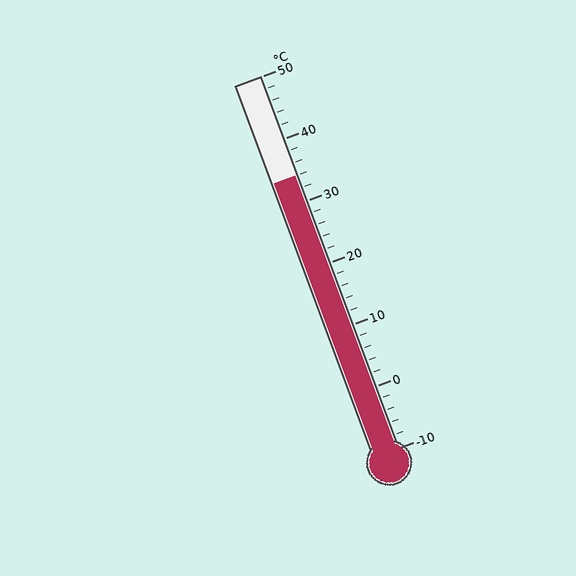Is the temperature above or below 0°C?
The temperature is above 0°C.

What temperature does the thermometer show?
The thermometer shows approximately 34°C.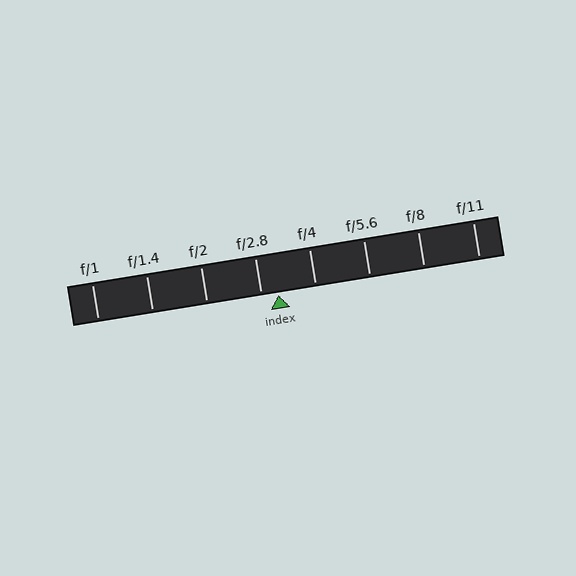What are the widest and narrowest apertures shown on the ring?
The widest aperture shown is f/1 and the narrowest is f/11.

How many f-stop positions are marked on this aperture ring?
There are 8 f-stop positions marked.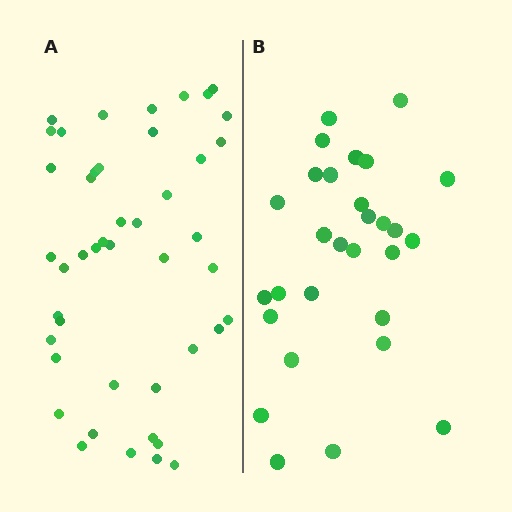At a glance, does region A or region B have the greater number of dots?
Region A (the left region) has more dots.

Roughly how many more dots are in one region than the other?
Region A has approximately 15 more dots than region B.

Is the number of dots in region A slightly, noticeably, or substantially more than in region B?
Region A has substantially more. The ratio is roughly 1.6 to 1.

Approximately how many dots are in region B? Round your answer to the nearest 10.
About 30 dots. (The exact count is 29, which rounds to 30.)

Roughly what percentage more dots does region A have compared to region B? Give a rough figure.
About 55% more.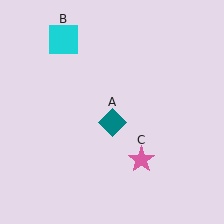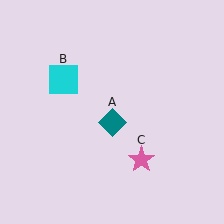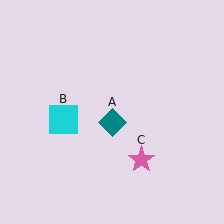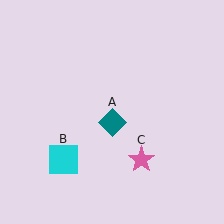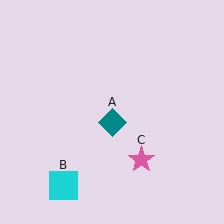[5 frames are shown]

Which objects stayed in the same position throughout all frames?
Teal diamond (object A) and pink star (object C) remained stationary.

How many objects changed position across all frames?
1 object changed position: cyan square (object B).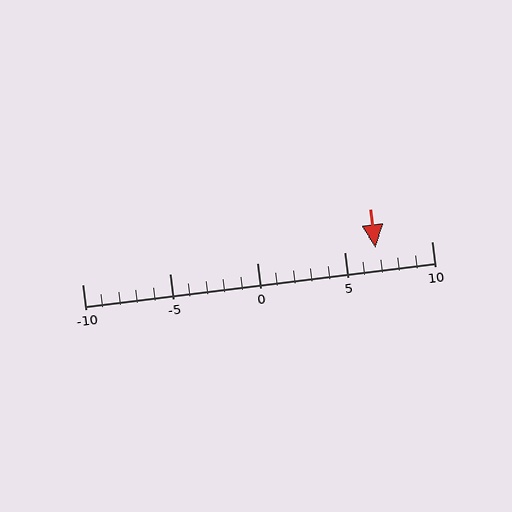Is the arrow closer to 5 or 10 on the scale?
The arrow is closer to 5.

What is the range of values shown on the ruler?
The ruler shows values from -10 to 10.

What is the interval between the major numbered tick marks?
The major tick marks are spaced 5 units apart.